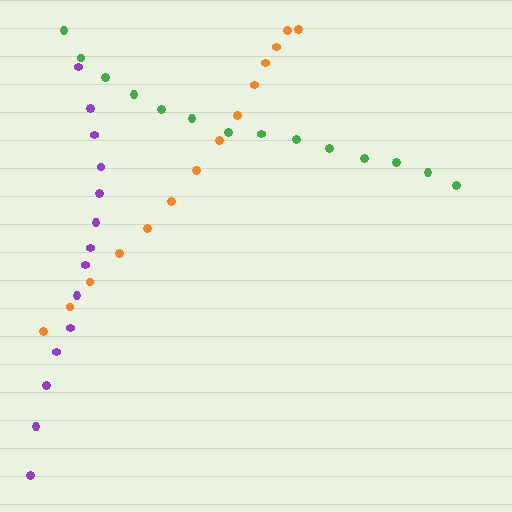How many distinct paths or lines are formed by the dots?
There are 3 distinct paths.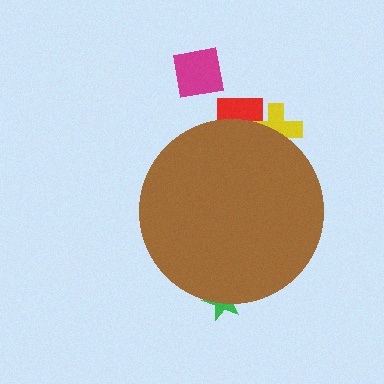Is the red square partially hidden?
Yes, the red square is partially hidden behind the brown circle.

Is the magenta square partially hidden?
No, the magenta square is fully visible.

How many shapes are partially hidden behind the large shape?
3 shapes are partially hidden.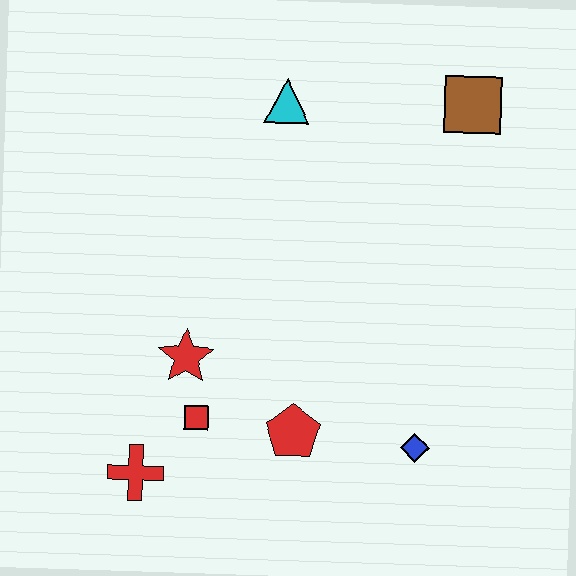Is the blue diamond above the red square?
No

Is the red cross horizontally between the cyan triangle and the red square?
No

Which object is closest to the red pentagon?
The red square is closest to the red pentagon.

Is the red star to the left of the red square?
Yes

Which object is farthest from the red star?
The brown square is farthest from the red star.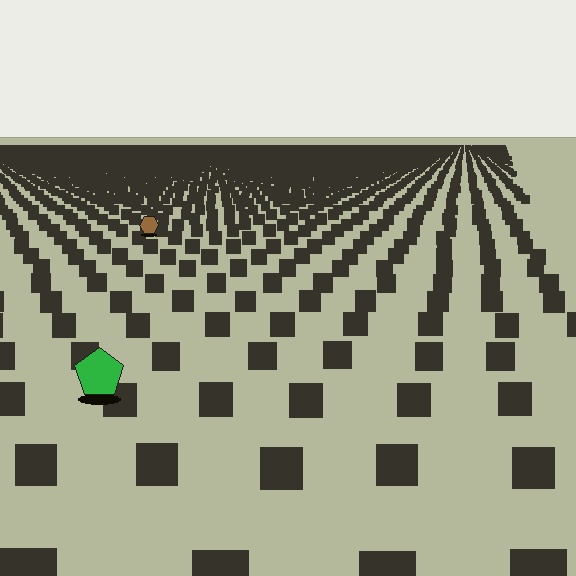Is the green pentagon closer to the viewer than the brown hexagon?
Yes. The green pentagon is closer — you can tell from the texture gradient: the ground texture is coarser near it.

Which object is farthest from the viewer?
The brown hexagon is farthest from the viewer. It appears smaller and the ground texture around it is denser.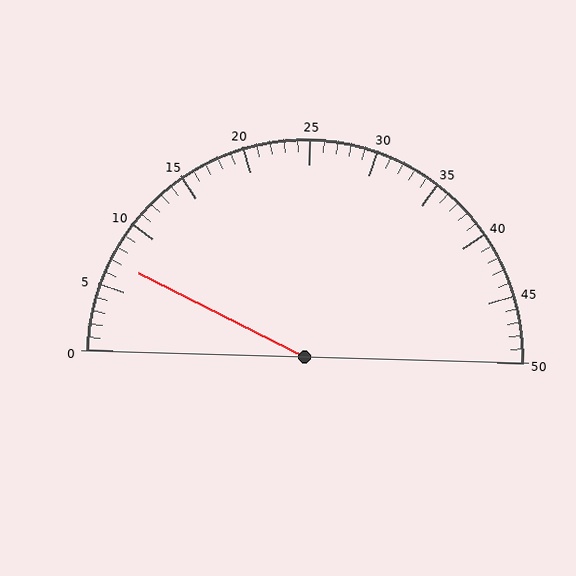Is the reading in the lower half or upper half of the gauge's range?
The reading is in the lower half of the range (0 to 50).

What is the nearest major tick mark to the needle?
The nearest major tick mark is 5.